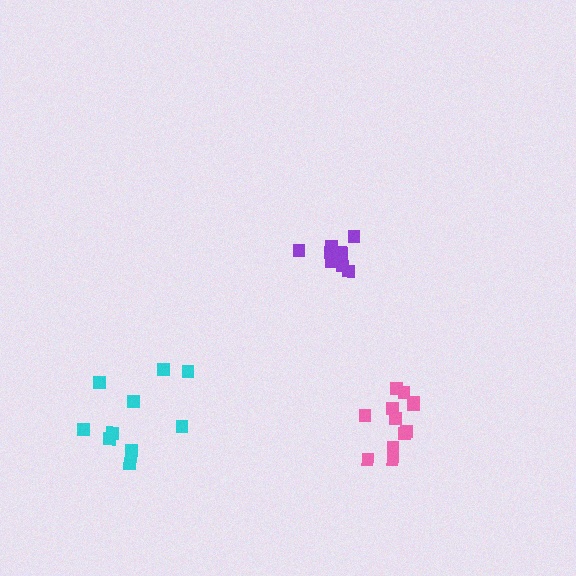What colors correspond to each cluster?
The clusters are colored: cyan, pink, purple.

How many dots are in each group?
Group 1: 10 dots, Group 2: 12 dots, Group 3: 8 dots (30 total).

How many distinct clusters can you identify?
There are 3 distinct clusters.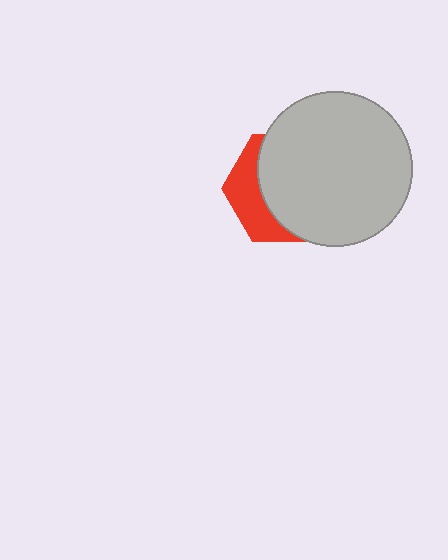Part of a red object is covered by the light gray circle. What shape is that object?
It is a hexagon.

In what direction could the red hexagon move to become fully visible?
The red hexagon could move left. That would shift it out from behind the light gray circle entirely.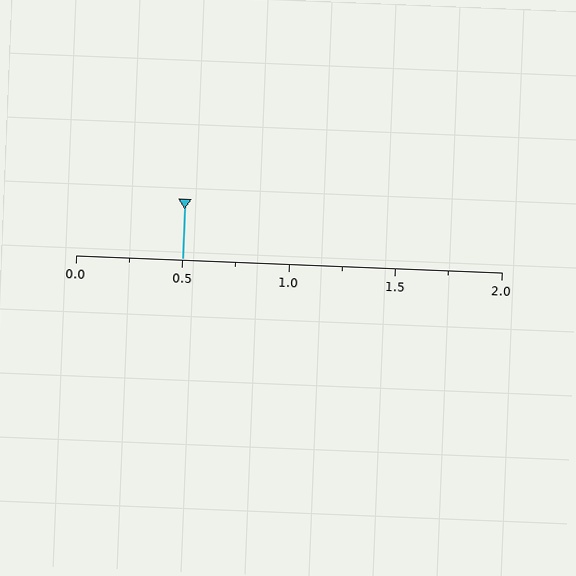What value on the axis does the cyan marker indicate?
The marker indicates approximately 0.5.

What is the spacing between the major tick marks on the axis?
The major ticks are spaced 0.5 apart.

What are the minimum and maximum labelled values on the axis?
The axis runs from 0.0 to 2.0.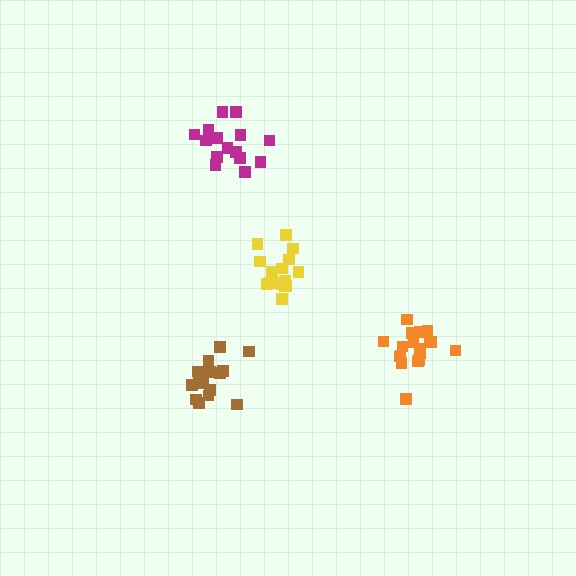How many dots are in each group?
Group 1: 15 dots, Group 2: 18 dots, Group 3: 16 dots, Group 4: 15 dots (64 total).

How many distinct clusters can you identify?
There are 4 distinct clusters.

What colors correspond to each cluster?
The clusters are colored: magenta, orange, brown, yellow.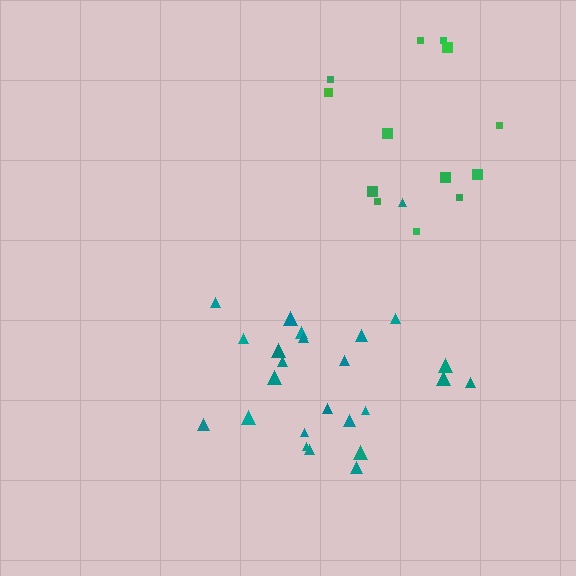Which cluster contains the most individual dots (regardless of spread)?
Teal (25).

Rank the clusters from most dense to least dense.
teal, green.